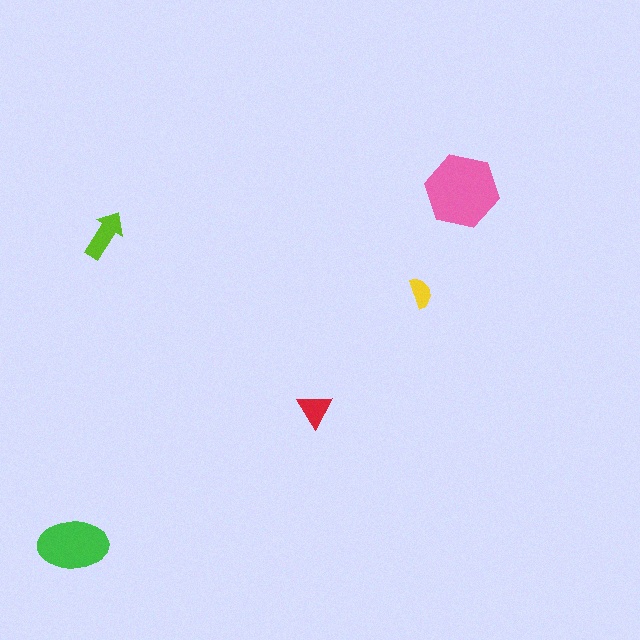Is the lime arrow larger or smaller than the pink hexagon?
Smaller.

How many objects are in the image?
There are 5 objects in the image.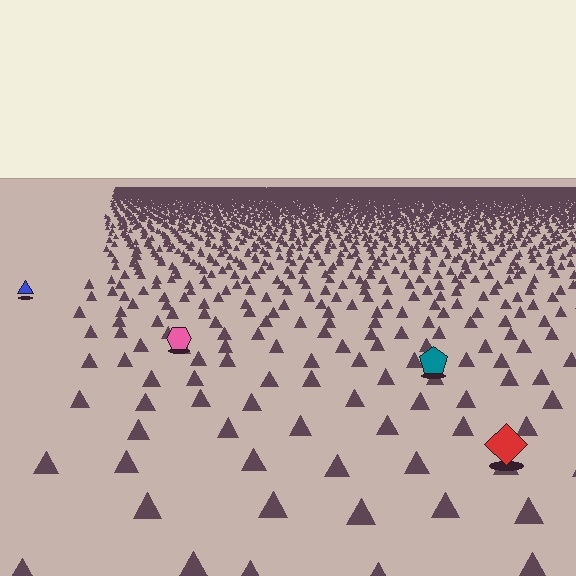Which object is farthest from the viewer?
The blue triangle is farthest from the viewer. It appears smaller and the ground texture around it is denser.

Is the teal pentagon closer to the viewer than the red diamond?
No. The red diamond is closer — you can tell from the texture gradient: the ground texture is coarser near it.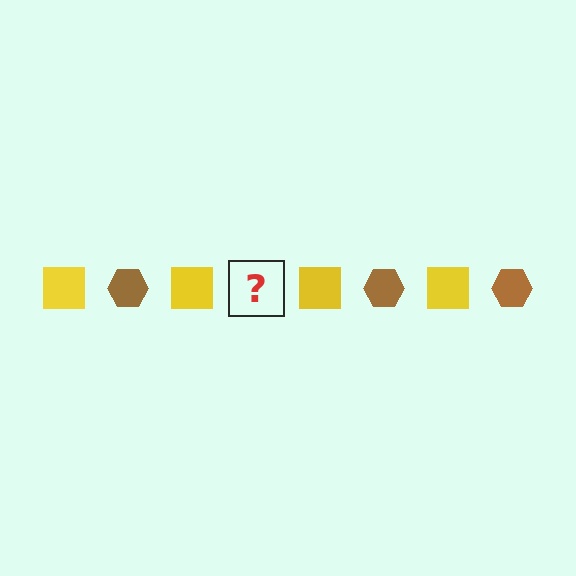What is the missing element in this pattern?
The missing element is a brown hexagon.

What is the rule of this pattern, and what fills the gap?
The rule is that the pattern alternates between yellow square and brown hexagon. The gap should be filled with a brown hexagon.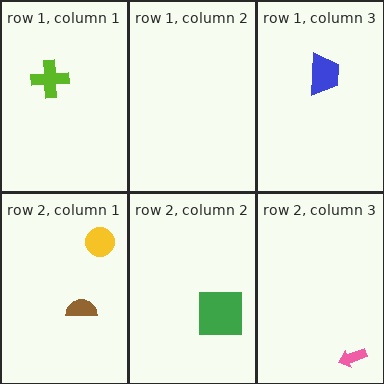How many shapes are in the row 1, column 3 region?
1.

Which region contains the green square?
The row 2, column 2 region.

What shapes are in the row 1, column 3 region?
The blue trapezoid.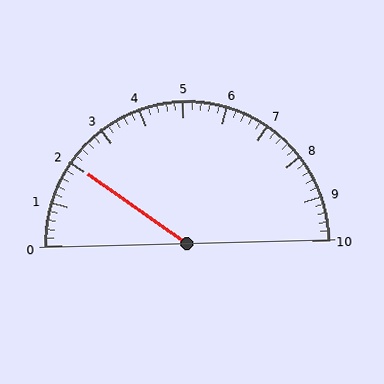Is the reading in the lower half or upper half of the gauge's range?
The reading is in the lower half of the range (0 to 10).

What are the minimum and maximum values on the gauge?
The gauge ranges from 0 to 10.